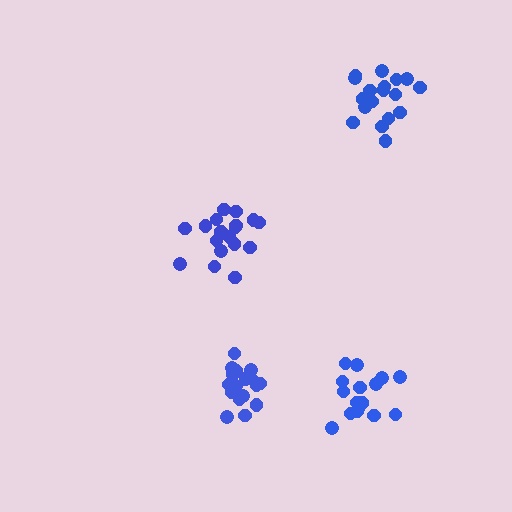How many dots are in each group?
Group 1: 16 dots, Group 2: 18 dots, Group 3: 18 dots, Group 4: 18 dots (70 total).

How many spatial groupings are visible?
There are 4 spatial groupings.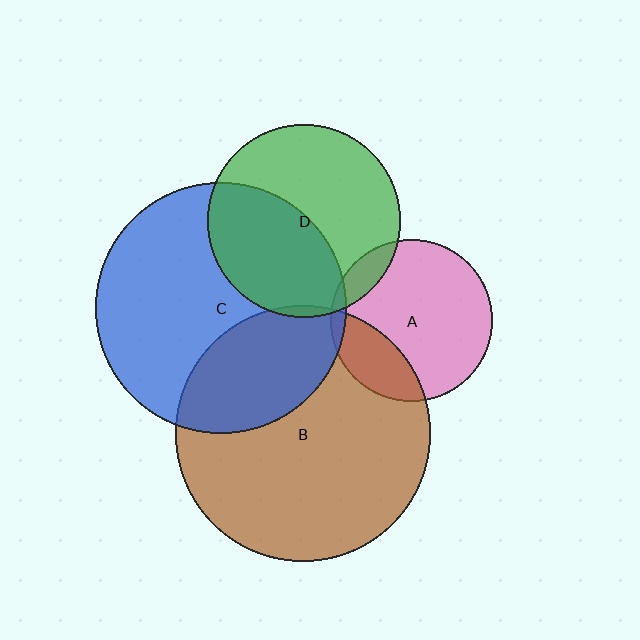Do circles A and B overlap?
Yes.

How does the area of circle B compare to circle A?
Approximately 2.5 times.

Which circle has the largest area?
Circle B (brown).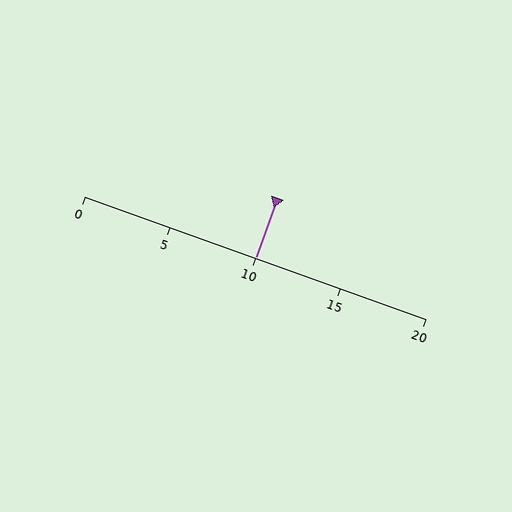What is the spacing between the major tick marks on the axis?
The major ticks are spaced 5 apart.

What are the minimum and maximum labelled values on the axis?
The axis runs from 0 to 20.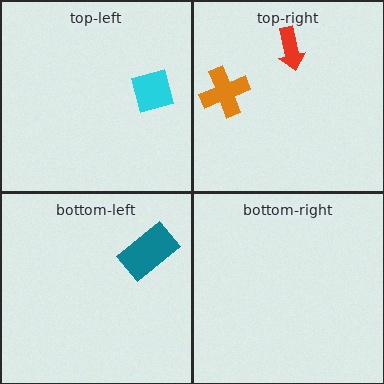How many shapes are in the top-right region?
2.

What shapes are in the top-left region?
The cyan square.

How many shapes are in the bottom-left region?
1.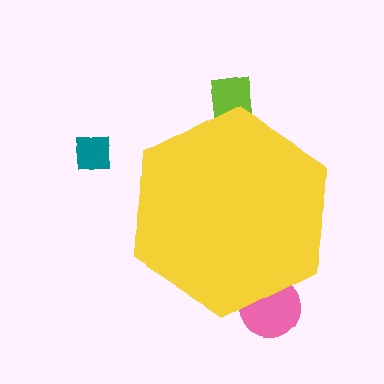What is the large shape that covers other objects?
A yellow hexagon.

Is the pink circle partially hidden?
Yes, the pink circle is partially hidden behind the yellow hexagon.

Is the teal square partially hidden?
No, the teal square is fully visible.